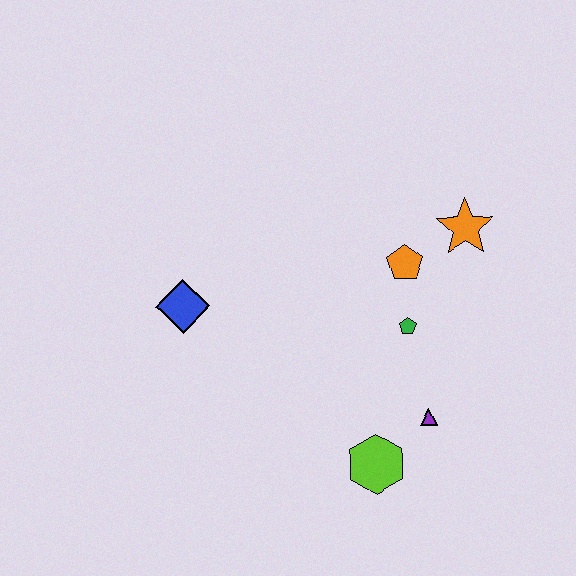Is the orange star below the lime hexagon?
No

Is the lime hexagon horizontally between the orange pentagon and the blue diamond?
Yes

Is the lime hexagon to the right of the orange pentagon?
No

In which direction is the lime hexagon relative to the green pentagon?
The lime hexagon is below the green pentagon.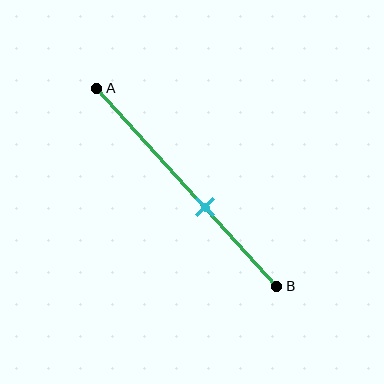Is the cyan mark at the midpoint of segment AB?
No, the mark is at about 60% from A, not at the 50% midpoint.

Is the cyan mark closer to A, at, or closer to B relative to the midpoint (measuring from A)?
The cyan mark is closer to point B than the midpoint of segment AB.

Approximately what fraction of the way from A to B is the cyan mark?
The cyan mark is approximately 60% of the way from A to B.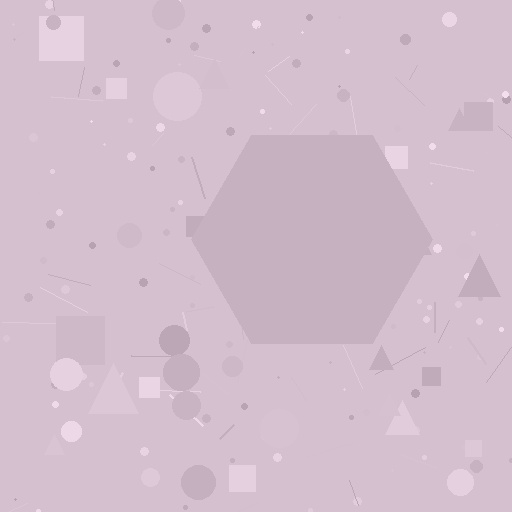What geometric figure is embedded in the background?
A hexagon is embedded in the background.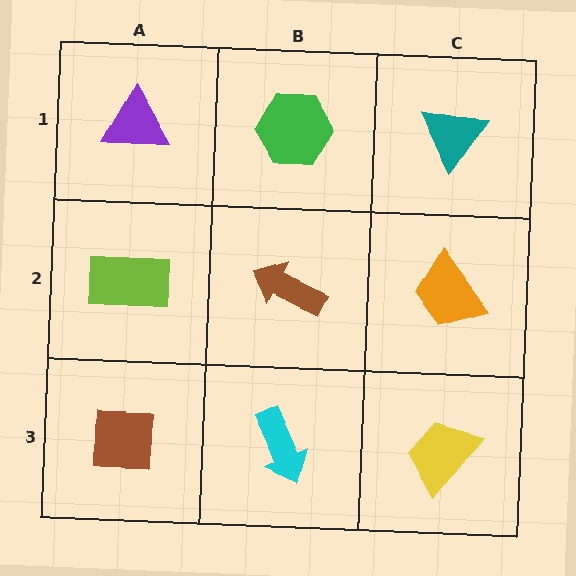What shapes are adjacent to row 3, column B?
A brown arrow (row 2, column B), a brown square (row 3, column A), a yellow trapezoid (row 3, column C).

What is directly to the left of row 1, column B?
A purple triangle.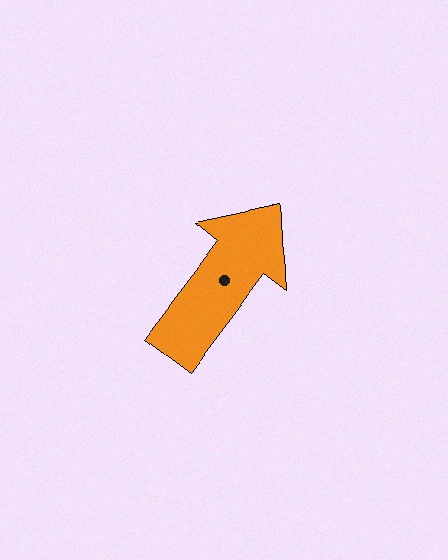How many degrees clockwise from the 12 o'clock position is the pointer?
Approximately 37 degrees.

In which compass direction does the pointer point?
Northeast.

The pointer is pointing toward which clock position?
Roughly 1 o'clock.